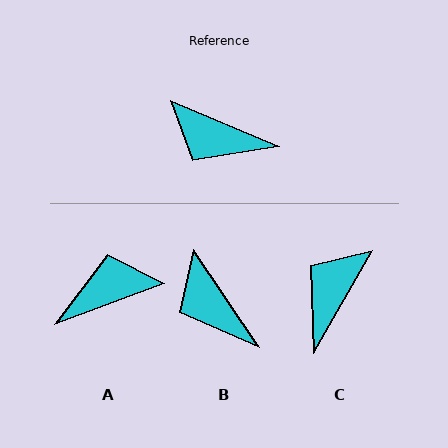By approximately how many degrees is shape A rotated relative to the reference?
Approximately 137 degrees clockwise.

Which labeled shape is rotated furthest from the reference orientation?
A, about 137 degrees away.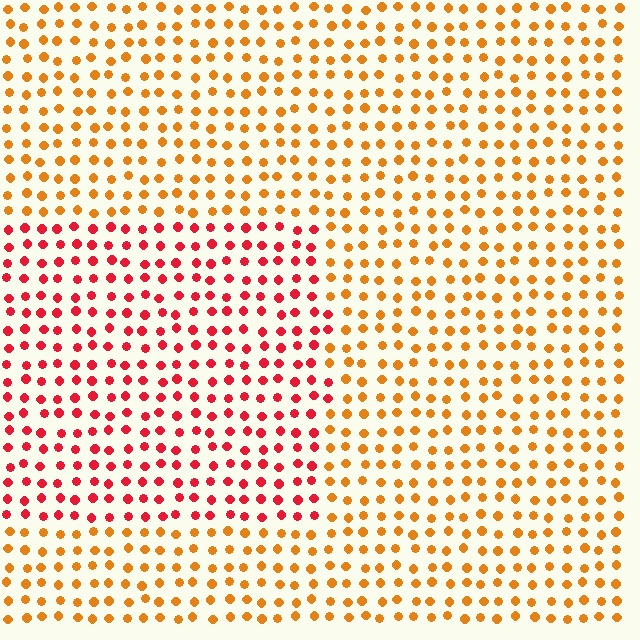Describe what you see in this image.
The image is filled with small orange elements in a uniform arrangement. A rectangle-shaped region is visible where the elements are tinted to a slightly different hue, forming a subtle color boundary.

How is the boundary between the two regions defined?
The boundary is defined purely by a slight shift in hue (about 39 degrees). Spacing, size, and orientation are identical on both sides.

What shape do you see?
I see a rectangle.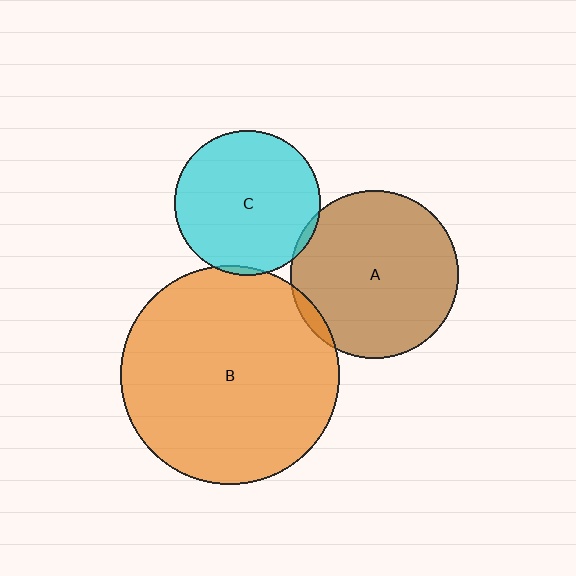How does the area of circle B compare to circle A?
Approximately 1.7 times.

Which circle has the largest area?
Circle B (orange).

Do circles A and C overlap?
Yes.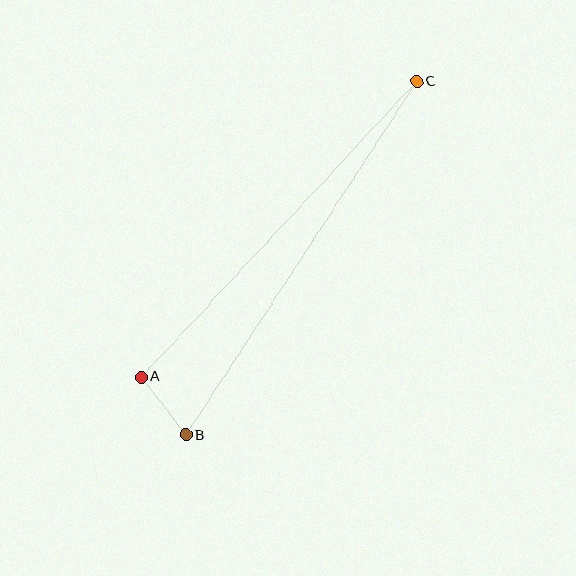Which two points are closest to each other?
Points A and B are closest to each other.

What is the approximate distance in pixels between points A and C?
The distance between A and C is approximately 404 pixels.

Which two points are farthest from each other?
Points B and C are farthest from each other.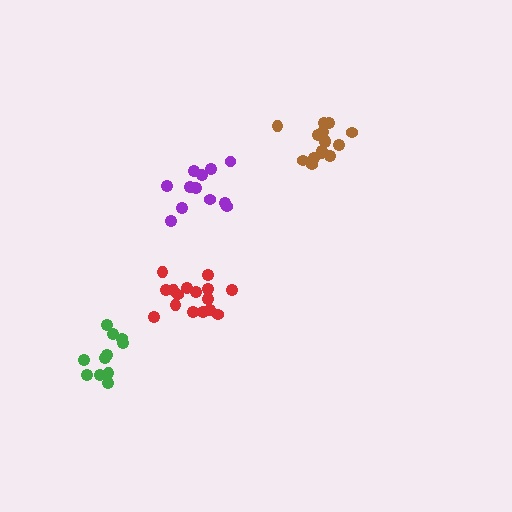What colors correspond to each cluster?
The clusters are colored: green, red, brown, purple.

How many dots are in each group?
Group 1: 11 dots, Group 2: 16 dots, Group 3: 15 dots, Group 4: 12 dots (54 total).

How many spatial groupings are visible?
There are 4 spatial groupings.